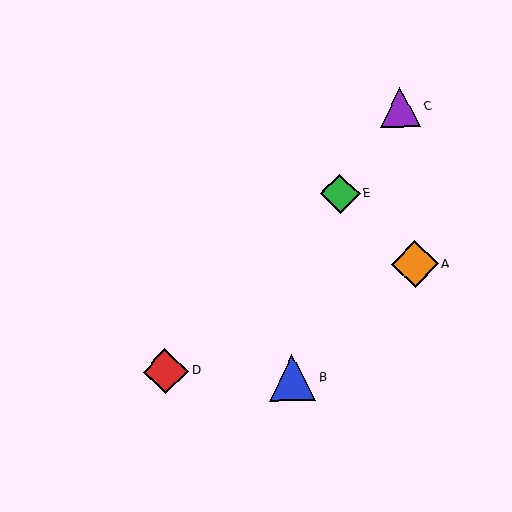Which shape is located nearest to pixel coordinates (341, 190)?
The green diamond (labeled E) at (340, 194) is nearest to that location.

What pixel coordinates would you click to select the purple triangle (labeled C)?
Click at (400, 107) to select the purple triangle C.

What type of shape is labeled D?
Shape D is a red diamond.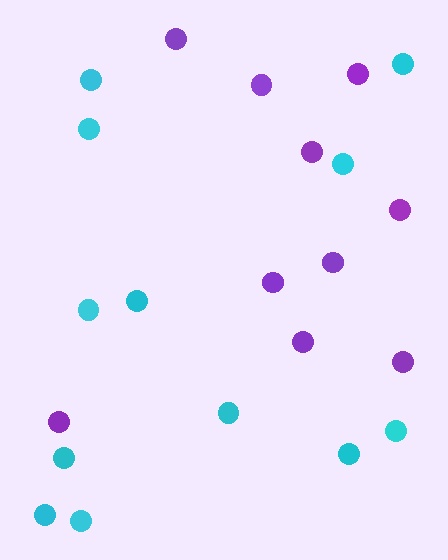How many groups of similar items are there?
There are 2 groups: one group of purple circles (10) and one group of cyan circles (12).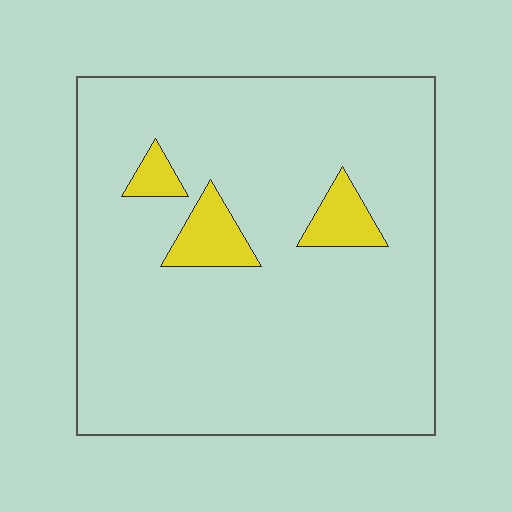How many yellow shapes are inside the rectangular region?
3.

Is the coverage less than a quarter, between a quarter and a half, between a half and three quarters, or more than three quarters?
Less than a quarter.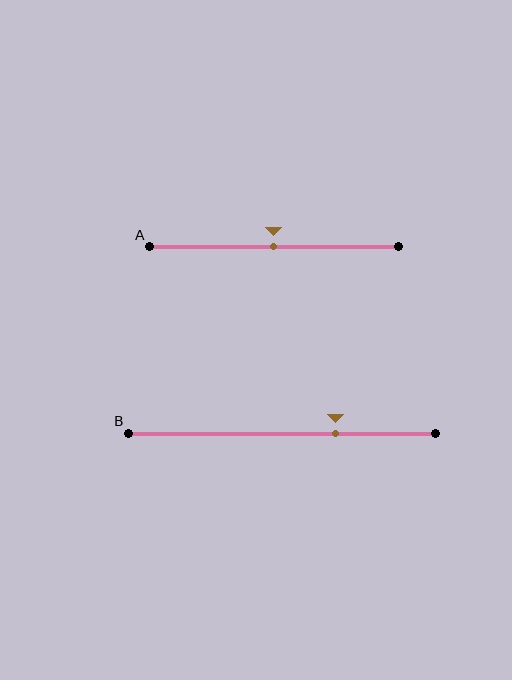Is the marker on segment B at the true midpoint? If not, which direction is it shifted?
No, the marker on segment B is shifted to the right by about 17% of the segment length.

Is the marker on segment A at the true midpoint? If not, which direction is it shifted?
Yes, the marker on segment A is at the true midpoint.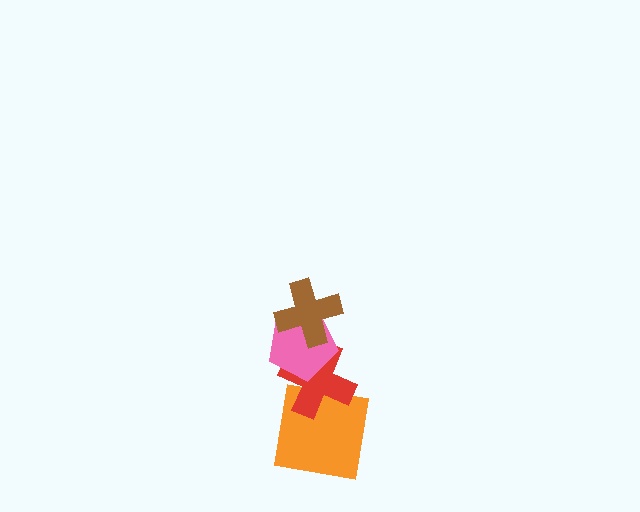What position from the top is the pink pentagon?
The pink pentagon is 2nd from the top.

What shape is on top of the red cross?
The pink pentagon is on top of the red cross.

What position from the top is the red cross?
The red cross is 3rd from the top.